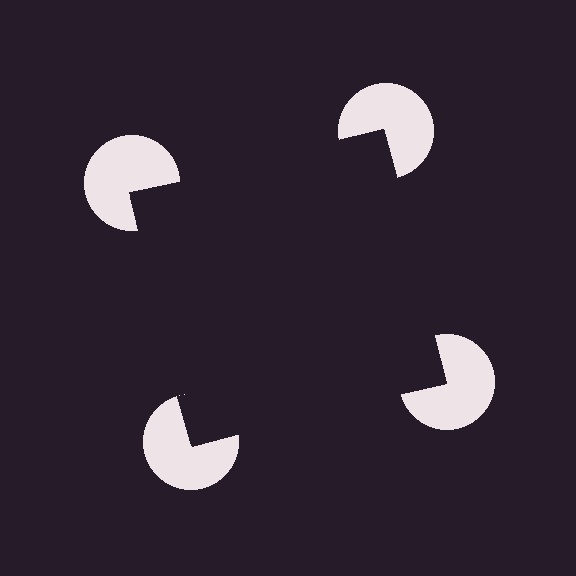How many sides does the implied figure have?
4 sides.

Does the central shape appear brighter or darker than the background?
It typically appears slightly darker than the background, even though no actual brightness change is drawn.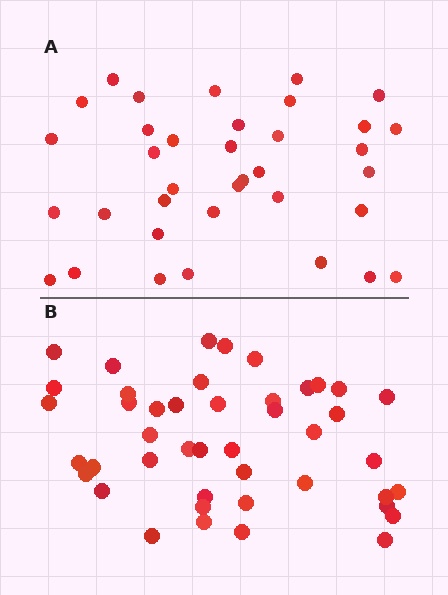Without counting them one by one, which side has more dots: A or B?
Region B (the bottom region) has more dots.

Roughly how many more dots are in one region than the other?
Region B has roughly 8 or so more dots than region A.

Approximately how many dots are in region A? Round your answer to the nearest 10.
About 40 dots. (The exact count is 36, which rounds to 40.)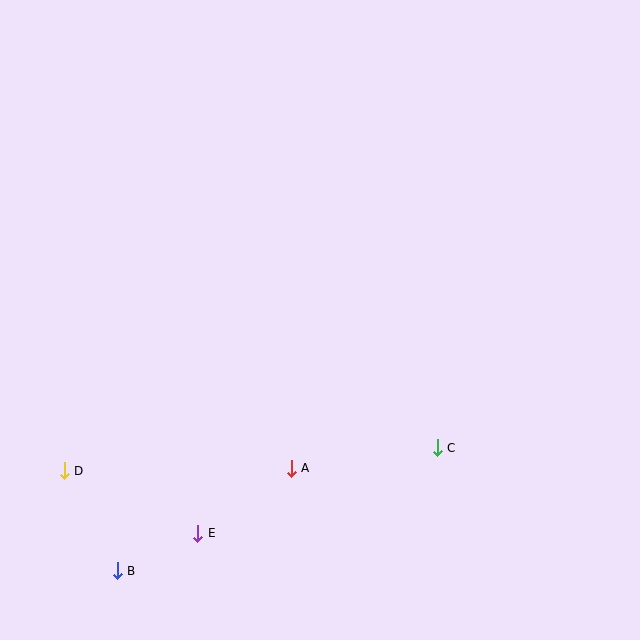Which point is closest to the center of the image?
Point A at (291, 468) is closest to the center.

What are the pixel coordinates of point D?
Point D is at (64, 471).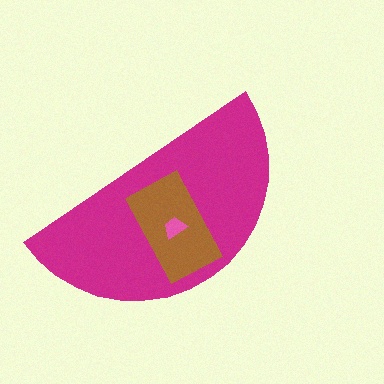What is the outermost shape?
The magenta semicircle.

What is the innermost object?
The pink trapezoid.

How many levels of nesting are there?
3.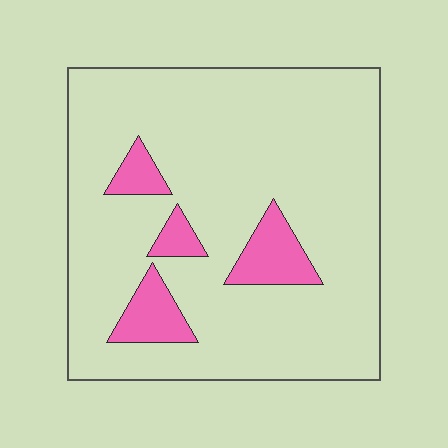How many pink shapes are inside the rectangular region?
4.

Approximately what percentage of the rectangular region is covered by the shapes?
Approximately 10%.